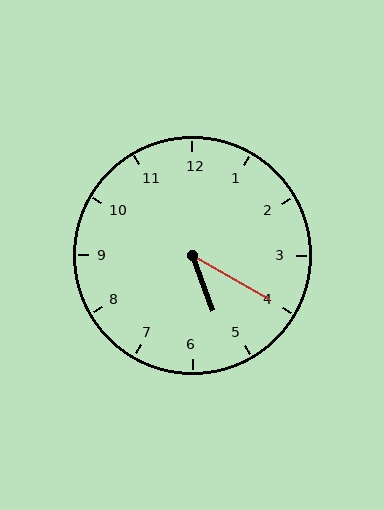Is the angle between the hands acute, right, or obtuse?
It is acute.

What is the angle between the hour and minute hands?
Approximately 40 degrees.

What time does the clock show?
5:20.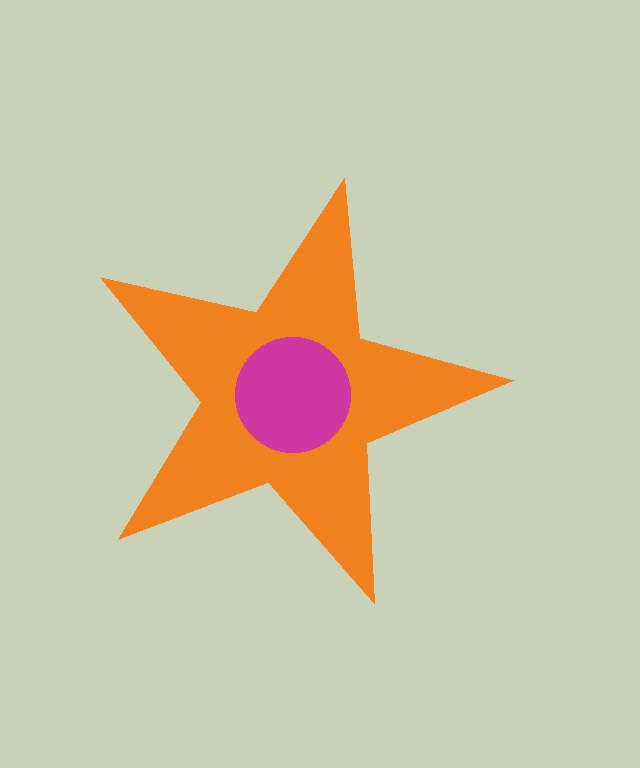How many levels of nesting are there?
2.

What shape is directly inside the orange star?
The magenta circle.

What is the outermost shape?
The orange star.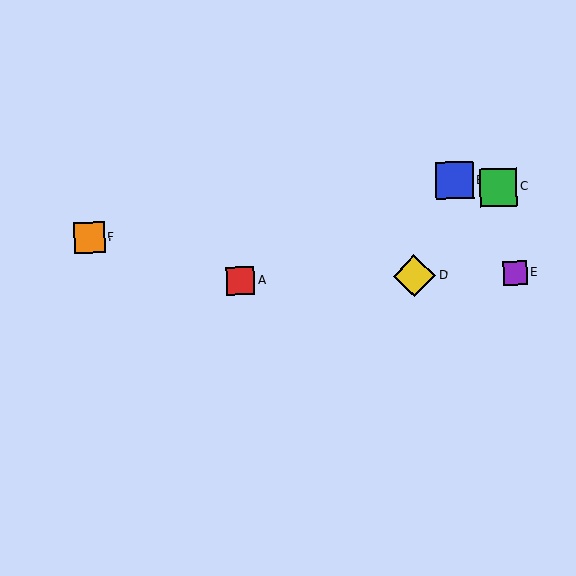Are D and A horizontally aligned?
Yes, both are at y≈276.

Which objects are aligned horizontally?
Objects A, D, E are aligned horizontally.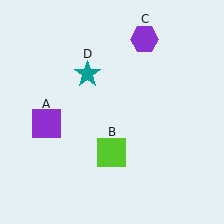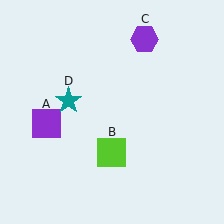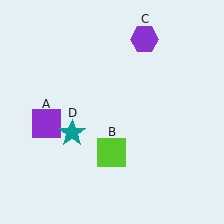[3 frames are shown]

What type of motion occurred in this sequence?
The teal star (object D) rotated counterclockwise around the center of the scene.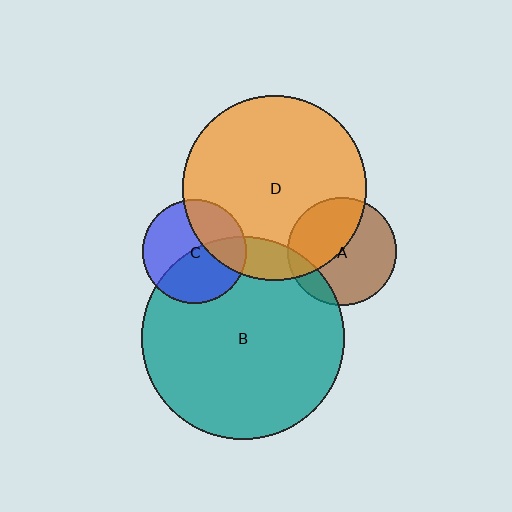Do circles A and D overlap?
Yes.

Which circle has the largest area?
Circle B (teal).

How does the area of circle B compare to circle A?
Approximately 3.5 times.